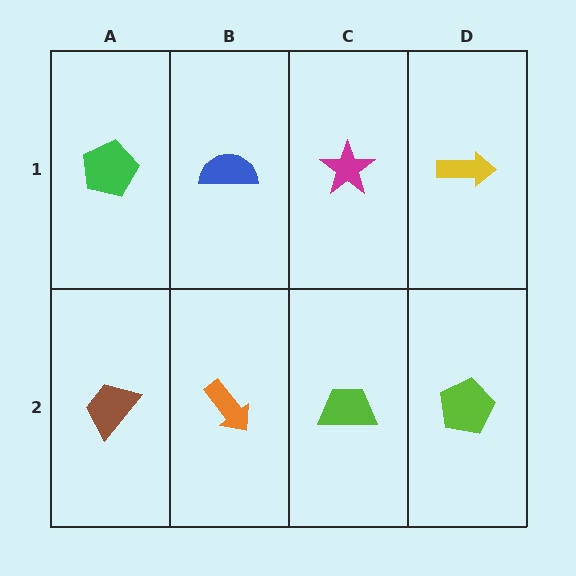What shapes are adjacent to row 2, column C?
A magenta star (row 1, column C), an orange arrow (row 2, column B), a lime pentagon (row 2, column D).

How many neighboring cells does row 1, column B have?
3.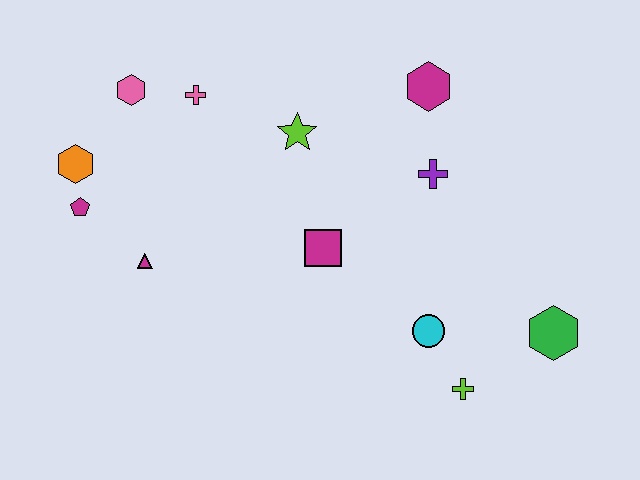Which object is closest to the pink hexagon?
The pink cross is closest to the pink hexagon.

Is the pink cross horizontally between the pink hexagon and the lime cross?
Yes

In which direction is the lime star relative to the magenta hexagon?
The lime star is to the left of the magenta hexagon.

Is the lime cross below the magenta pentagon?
Yes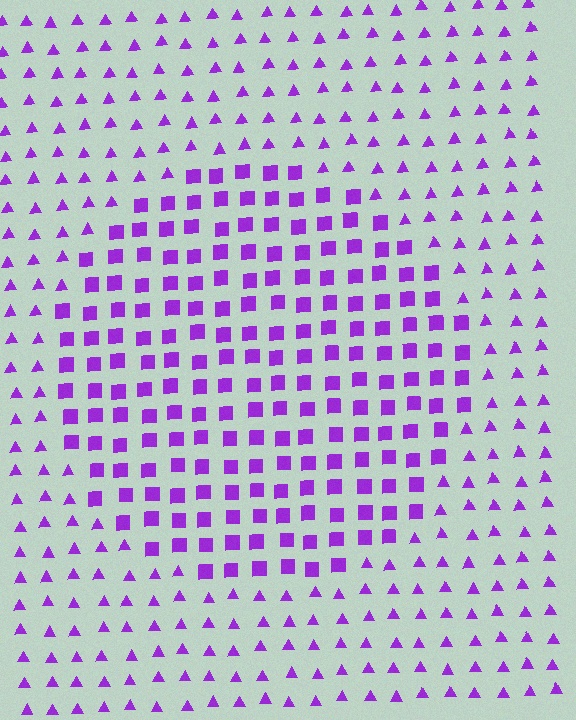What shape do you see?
I see a circle.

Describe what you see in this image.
The image is filled with small purple elements arranged in a uniform grid. A circle-shaped region contains squares, while the surrounding area contains triangles. The boundary is defined purely by the change in element shape.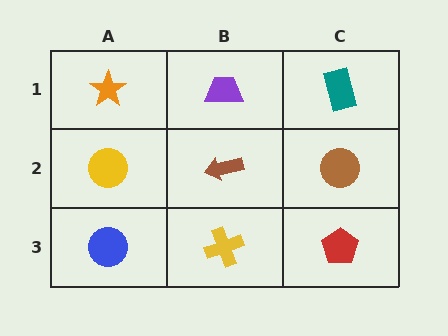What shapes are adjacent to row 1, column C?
A brown circle (row 2, column C), a purple trapezoid (row 1, column B).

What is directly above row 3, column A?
A yellow circle.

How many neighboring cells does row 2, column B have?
4.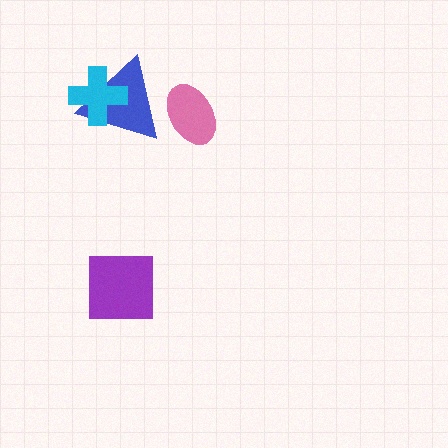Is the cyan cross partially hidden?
No, no other shape covers it.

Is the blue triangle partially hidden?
Yes, it is partially covered by another shape.